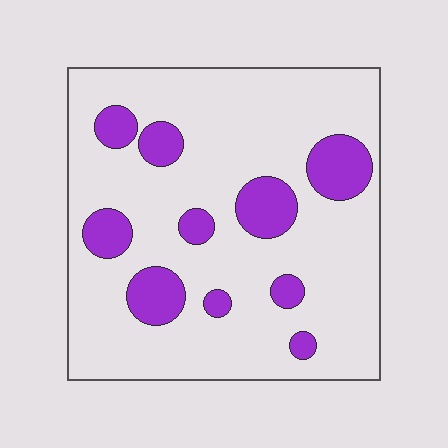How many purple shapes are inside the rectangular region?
10.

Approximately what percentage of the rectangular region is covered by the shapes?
Approximately 20%.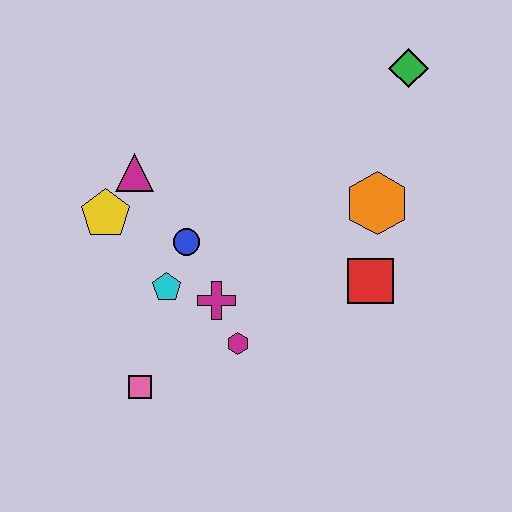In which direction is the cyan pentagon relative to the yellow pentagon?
The cyan pentagon is below the yellow pentagon.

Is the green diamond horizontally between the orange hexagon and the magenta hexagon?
No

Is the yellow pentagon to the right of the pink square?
No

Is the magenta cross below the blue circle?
Yes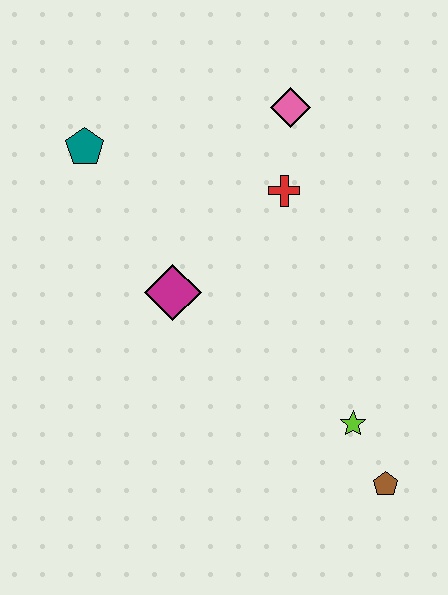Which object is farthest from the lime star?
The teal pentagon is farthest from the lime star.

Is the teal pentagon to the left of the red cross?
Yes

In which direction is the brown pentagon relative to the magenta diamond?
The brown pentagon is to the right of the magenta diamond.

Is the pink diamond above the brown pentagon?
Yes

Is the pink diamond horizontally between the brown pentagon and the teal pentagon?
Yes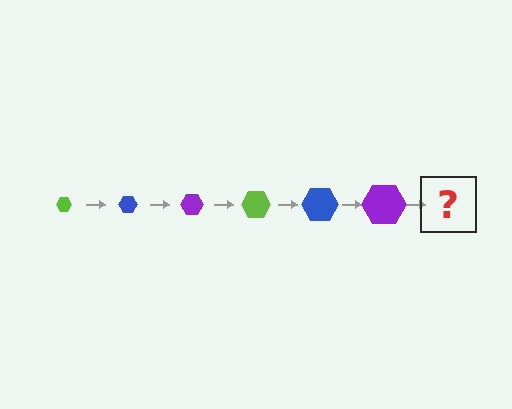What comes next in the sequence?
The next element should be a lime hexagon, larger than the previous one.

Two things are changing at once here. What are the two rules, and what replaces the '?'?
The two rules are that the hexagon grows larger each step and the color cycles through lime, blue, and purple. The '?' should be a lime hexagon, larger than the previous one.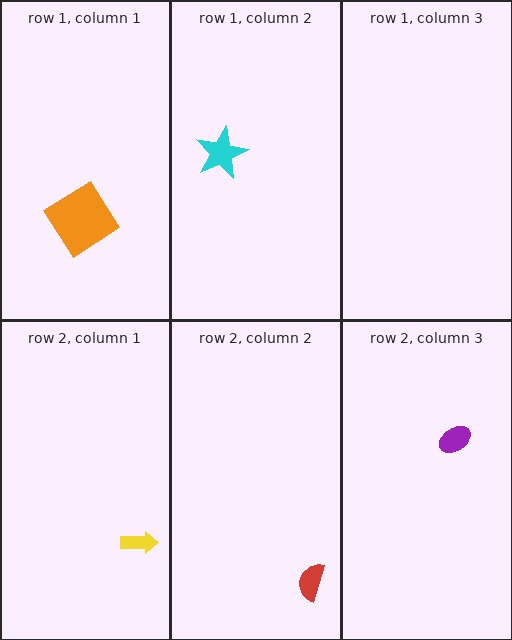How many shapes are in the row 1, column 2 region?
1.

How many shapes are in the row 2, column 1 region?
1.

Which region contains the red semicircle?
The row 2, column 2 region.